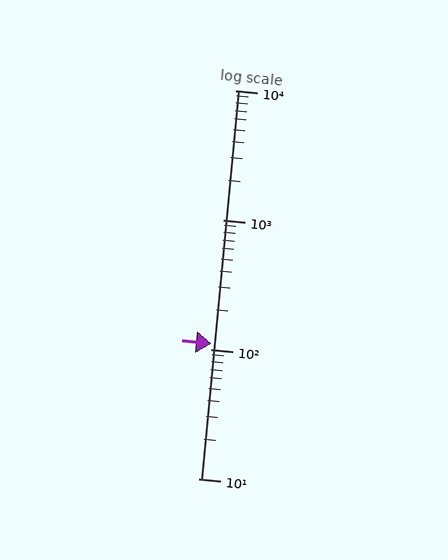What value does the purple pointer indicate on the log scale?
The pointer indicates approximately 110.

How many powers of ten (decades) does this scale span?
The scale spans 3 decades, from 10 to 10000.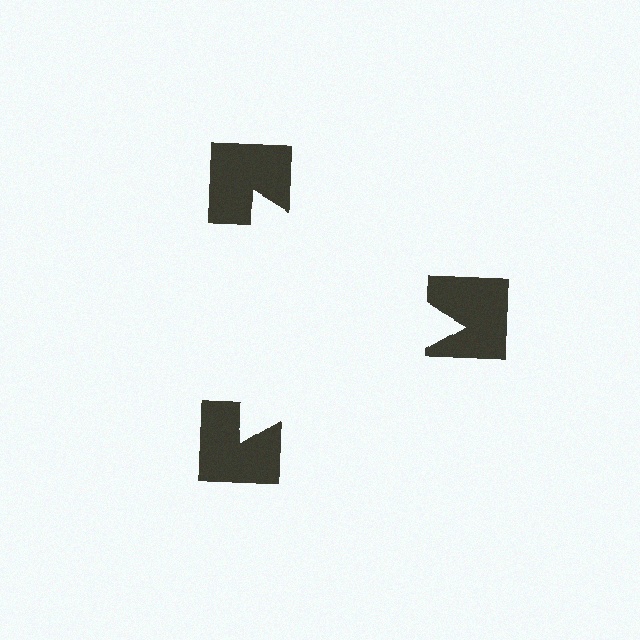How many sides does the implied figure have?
3 sides.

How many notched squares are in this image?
There are 3 — one at each vertex of the illusory triangle.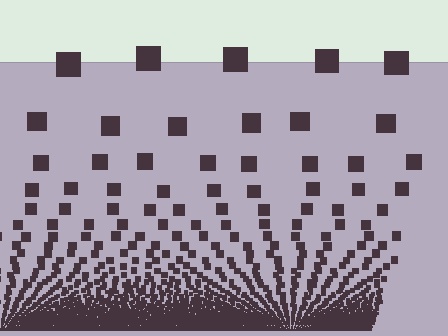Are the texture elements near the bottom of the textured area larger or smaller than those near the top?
Smaller. The gradient is inverted — elements near the bottom are smaller and denser.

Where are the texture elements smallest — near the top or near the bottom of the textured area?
Near the bottom.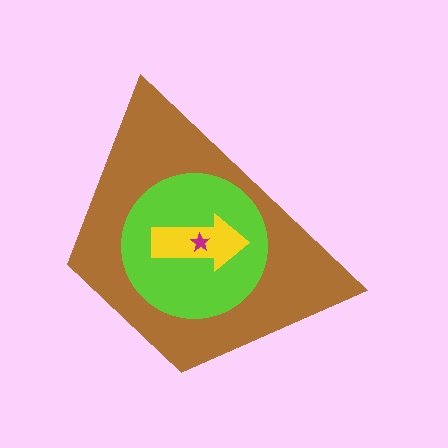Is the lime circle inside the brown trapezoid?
Yes.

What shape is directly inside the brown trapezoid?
The lime circle.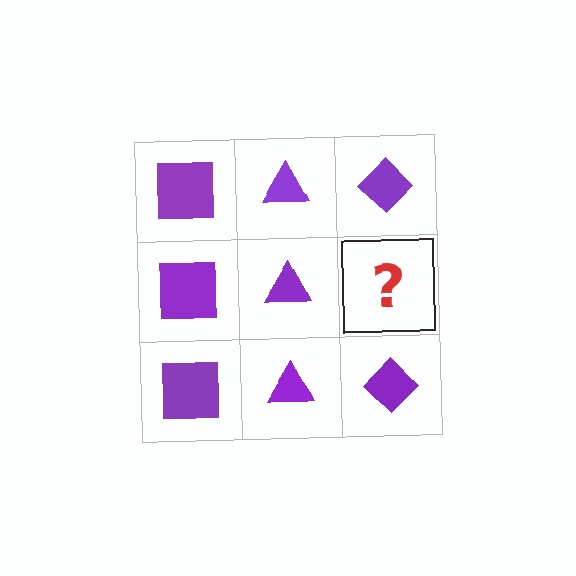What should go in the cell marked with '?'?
The missing cell should contain a purple diamond.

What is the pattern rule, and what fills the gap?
The rule is that each column has a consistent shape. The gap should be filled with a purple diamond.